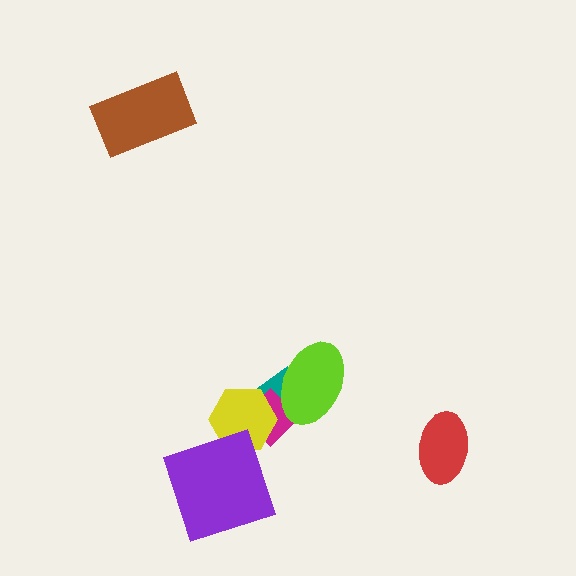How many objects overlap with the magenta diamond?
3 objects overlap with the magenta diamond.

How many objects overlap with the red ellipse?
0 objects overlap with the red ellipse.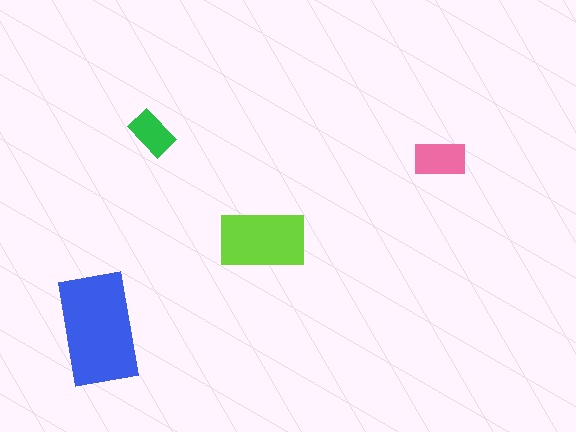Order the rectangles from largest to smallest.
the blue one, the lime one, the pink one, the green one.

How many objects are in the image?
There are 4 objects in the image.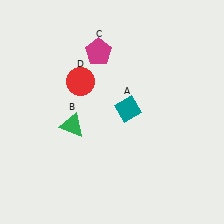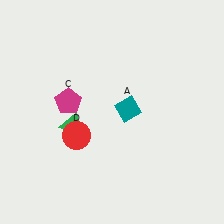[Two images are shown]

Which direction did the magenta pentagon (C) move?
The magenta pentagon (C) moved down.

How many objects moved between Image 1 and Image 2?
2 objects moved between the two images.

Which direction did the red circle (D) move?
The red circle (D) moved down.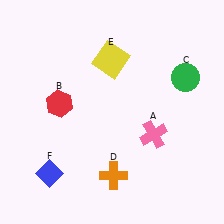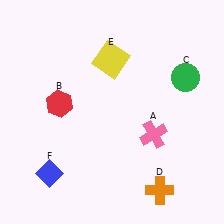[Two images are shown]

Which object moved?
The orange cross (D) moved right.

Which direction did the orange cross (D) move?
The orange cross (D) moved right.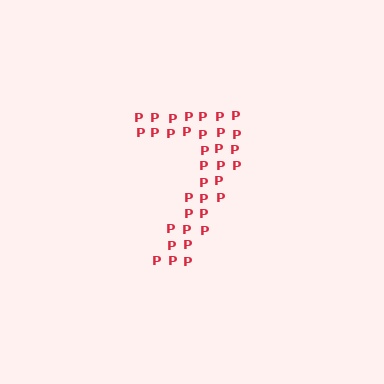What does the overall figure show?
The overall figure shows the digit 7.